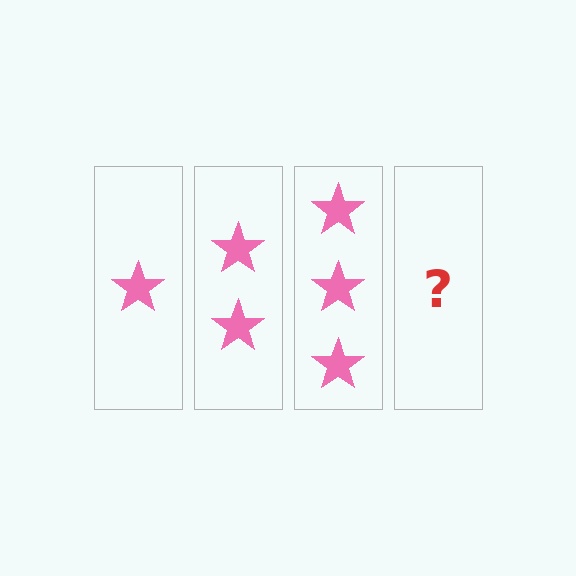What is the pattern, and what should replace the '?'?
The pattern is that each step adds one more star. The '?' should be 4 stars.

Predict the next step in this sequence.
The next step is 4 stars.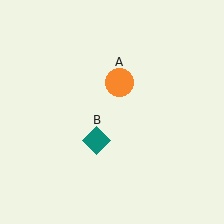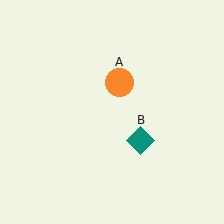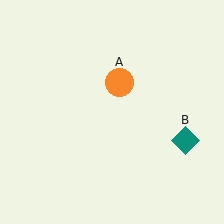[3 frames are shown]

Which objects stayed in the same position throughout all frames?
Orange circle (object A) remained stationary.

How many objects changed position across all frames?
1 object changed position: teal diamond (object B).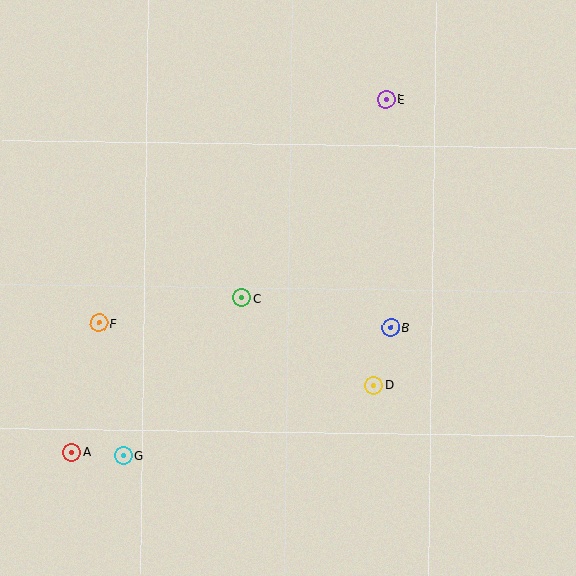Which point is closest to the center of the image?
Point C at (242, 298) is closest to the center.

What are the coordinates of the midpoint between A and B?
The midpoint between A and B is at (231, 390).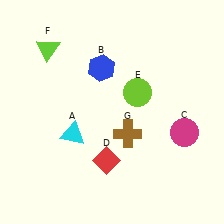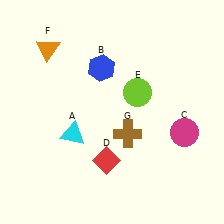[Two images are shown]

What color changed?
The triangle (F) changed from lime in Image 1 to orange in Image 2.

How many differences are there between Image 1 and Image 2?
There is 1 difference between the two images.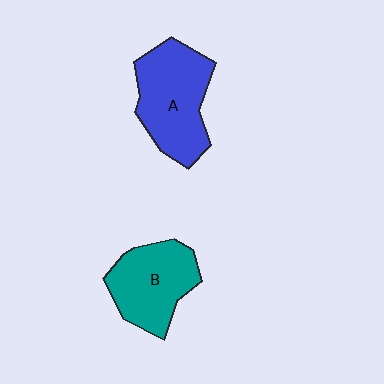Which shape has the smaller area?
Shape B (teal).